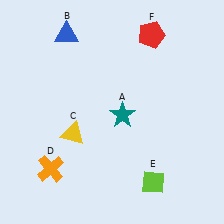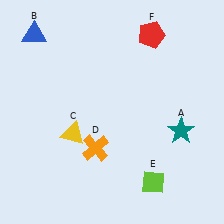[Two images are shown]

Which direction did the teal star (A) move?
The teal star (A) moved right.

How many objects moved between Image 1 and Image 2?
3 objects moved between the two images.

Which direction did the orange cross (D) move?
The orange cross (D) moved right.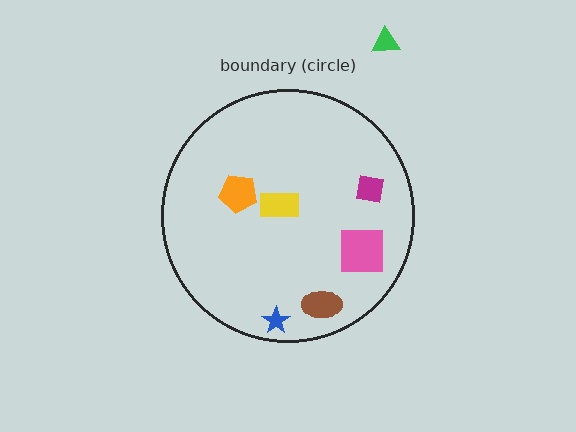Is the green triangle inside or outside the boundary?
Outside.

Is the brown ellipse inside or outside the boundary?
Inside.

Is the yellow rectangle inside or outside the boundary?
Inside.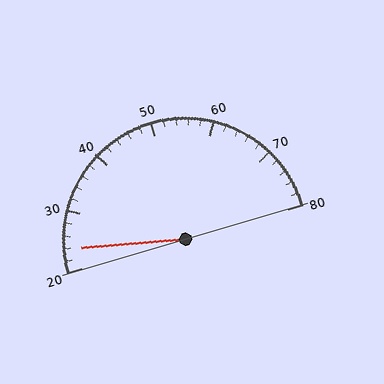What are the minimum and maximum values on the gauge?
The gauge ranges from 20 to 80.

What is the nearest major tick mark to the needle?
The nearest major tick mark is 20.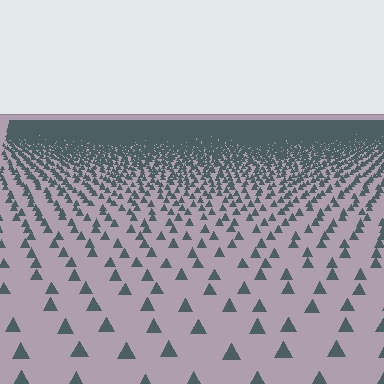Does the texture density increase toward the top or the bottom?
Density increases toward the top.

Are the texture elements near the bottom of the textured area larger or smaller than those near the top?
Larger. Near the bottom, elements are closer to the viewer and appear at a bigger on-screen size.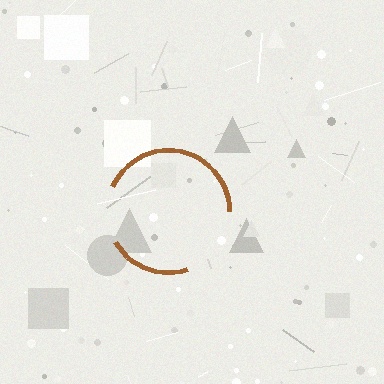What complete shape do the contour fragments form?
The contour fragments form a circle.